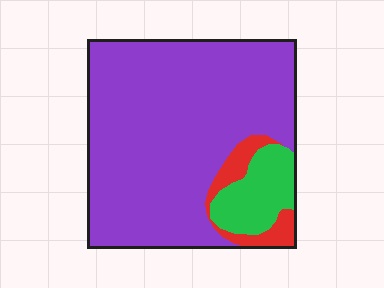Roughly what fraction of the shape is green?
Green takes up about one eighth (1/8) of the shape.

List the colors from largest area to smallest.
From largest to smallest: purple, green, red.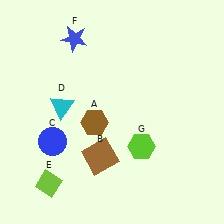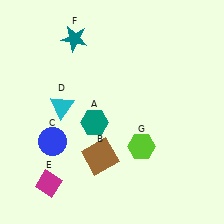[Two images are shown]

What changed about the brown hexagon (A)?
In Image 1, A is brown. In Image 2, it changed to teal.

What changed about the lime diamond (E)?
In Image 1, E is lime. In Image 2, it changed to magenta.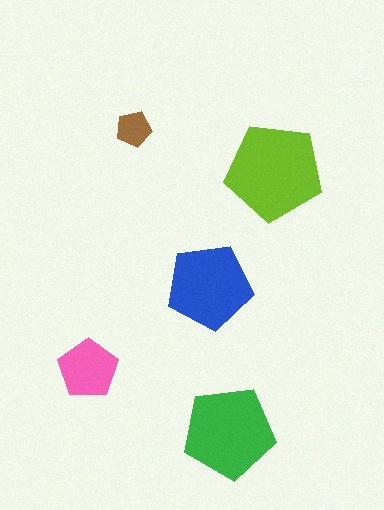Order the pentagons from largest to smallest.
the lime one, the green one, the blue one, the pink one, the brown one.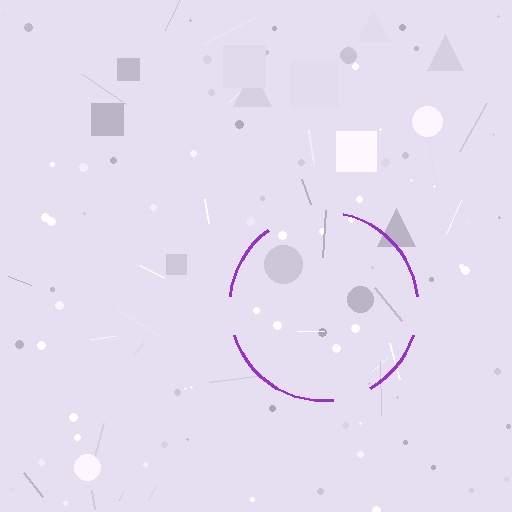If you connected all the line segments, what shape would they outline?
They would outline a circle.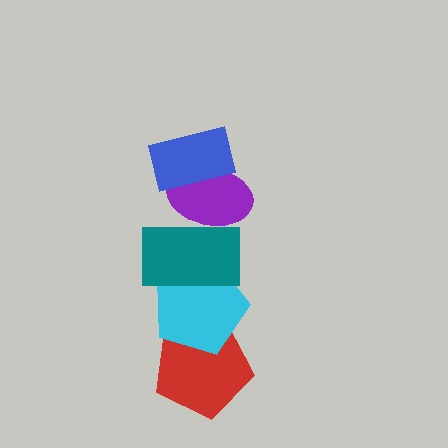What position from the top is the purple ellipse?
The purple ellipse is 2nd from the top.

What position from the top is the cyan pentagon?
The cyan pentagon is 4th from the top.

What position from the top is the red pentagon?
The red pentagon is 5th from the top.